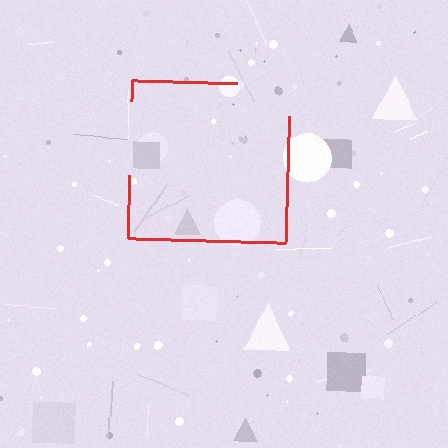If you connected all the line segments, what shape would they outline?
They would outline a square.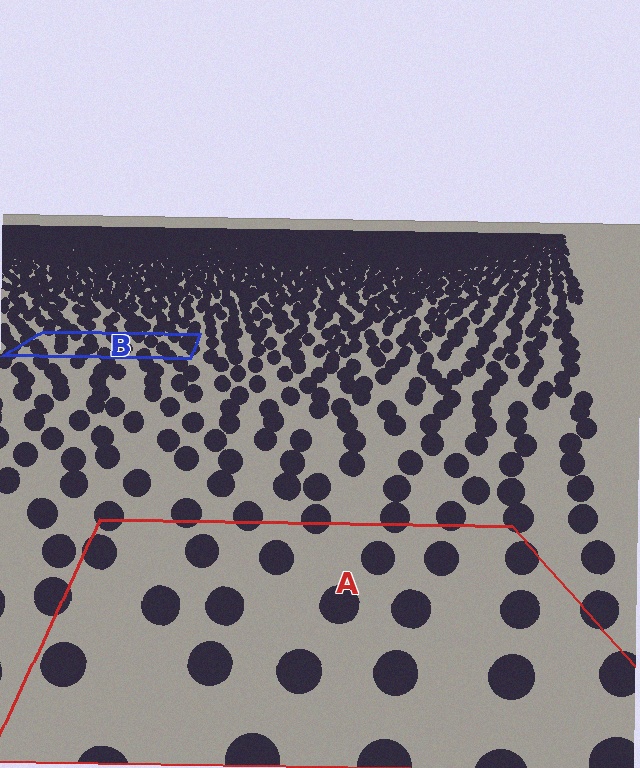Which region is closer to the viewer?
Region A is closer. The texture elements there are larger and more spread out.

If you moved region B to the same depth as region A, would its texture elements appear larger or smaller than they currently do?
They would appear larger. At a closer depth, the same texture elements are projected at a bigger on-screen size.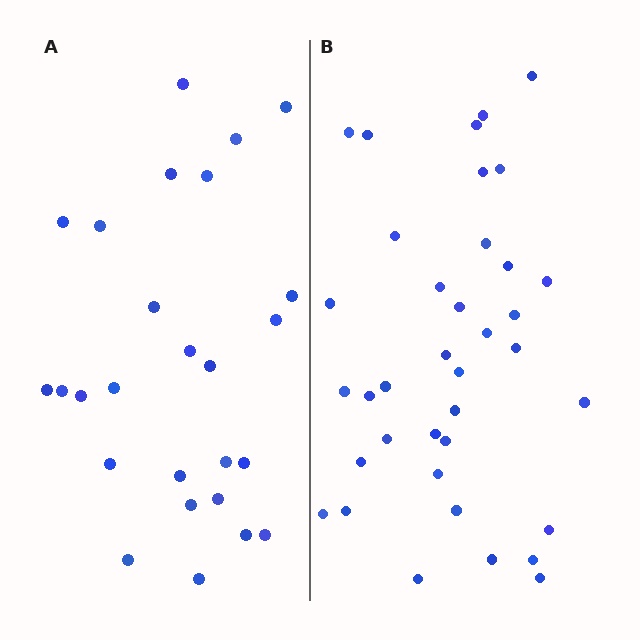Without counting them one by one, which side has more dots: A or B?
Region B (the right region) has more dots.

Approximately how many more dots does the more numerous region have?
Region B has roughly 12 or so more dots than region A.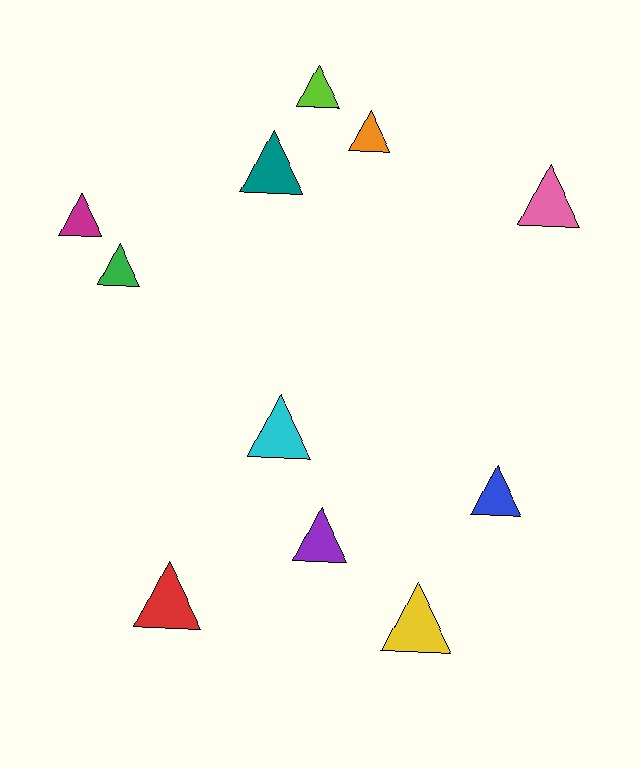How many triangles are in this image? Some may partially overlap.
There are 11 triangles.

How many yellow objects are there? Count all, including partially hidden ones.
There is 1 yellow object.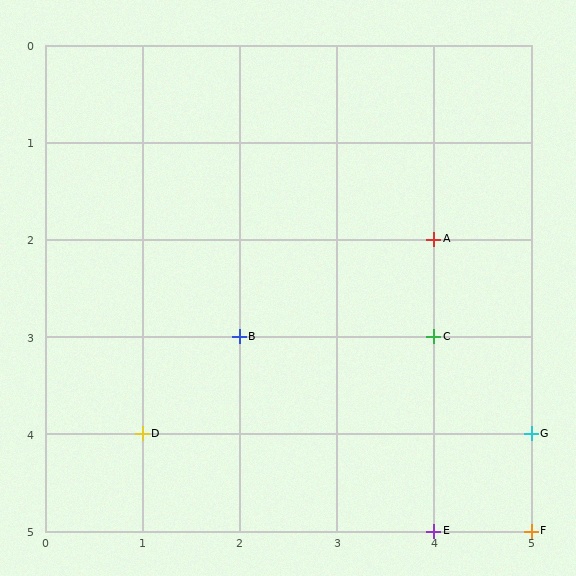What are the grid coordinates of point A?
Point A is at grid coordinates (4, 2).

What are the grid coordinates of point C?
Point C is at grid coordinates (4, 3).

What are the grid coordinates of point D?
Point D is at grid coordinates (1, 4).